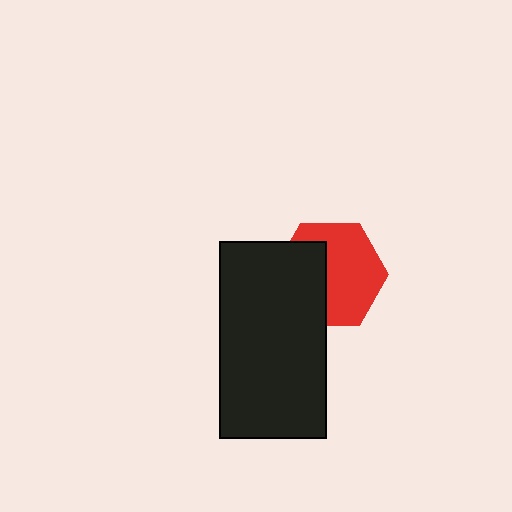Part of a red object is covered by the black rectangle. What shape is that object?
It is a hexagon.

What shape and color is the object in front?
The object in front is a black rectangle.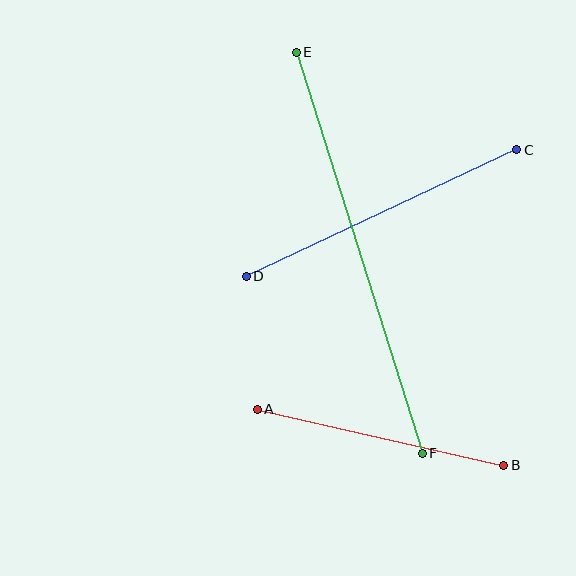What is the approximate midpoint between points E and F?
The midpoint is at approximately (359, 253) pixels.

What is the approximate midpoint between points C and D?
The midpoint is at approximately (381, 213) pixels.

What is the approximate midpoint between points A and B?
The midpoint is at approximately (381, 437) pixels.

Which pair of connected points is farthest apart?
Points E and F are farthest apart.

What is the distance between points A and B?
The distance is approximately 252 pixels.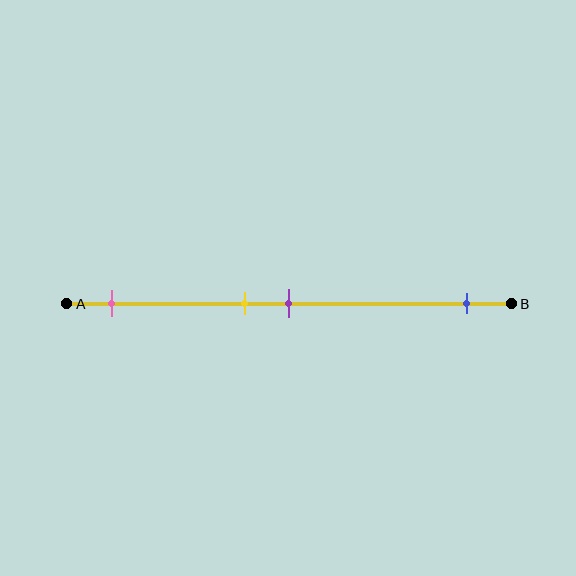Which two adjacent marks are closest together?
The yellow and purple marks are the closest adjacent pair.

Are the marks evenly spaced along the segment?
No, the marks are not evenly spaced.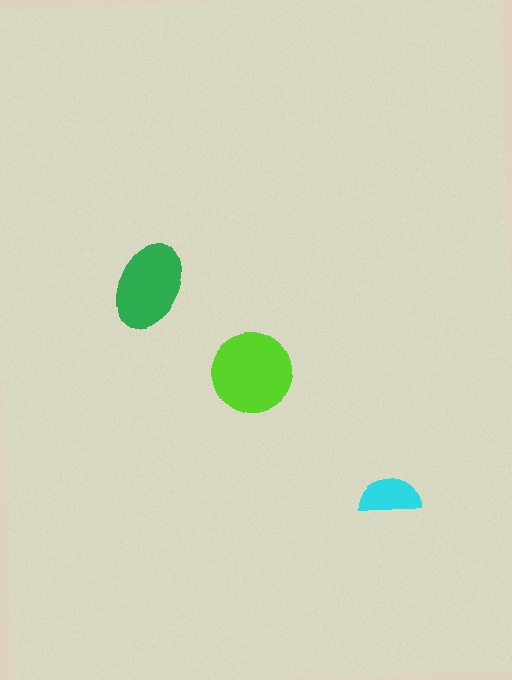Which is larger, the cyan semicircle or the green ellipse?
The green ellipse.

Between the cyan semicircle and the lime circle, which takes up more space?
The lime circle.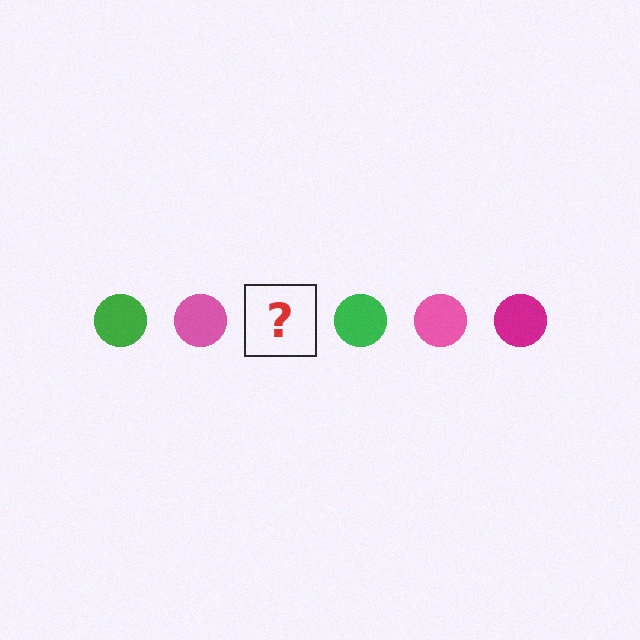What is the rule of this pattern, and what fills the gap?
The rule is that the pattern cycles through green, pink, magenta circles. The gap should be filled with a magenta circle.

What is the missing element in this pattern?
The missing element is a magenta circle.